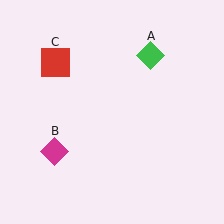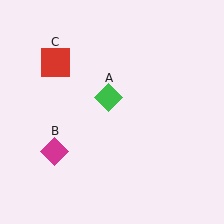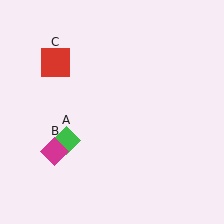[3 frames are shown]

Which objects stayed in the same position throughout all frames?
Magenta diamond (object B) and red square (object C) remained stationary.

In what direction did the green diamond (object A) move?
The green diamond (object A) moved down and to the left.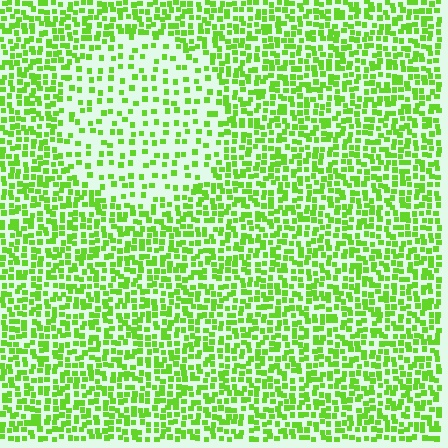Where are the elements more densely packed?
The elements are more densely packed outside the circle boundary.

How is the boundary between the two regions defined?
The boundary is defined by a change in element density (approximately 2.2x ratio). All elements are the same color, size, and shape.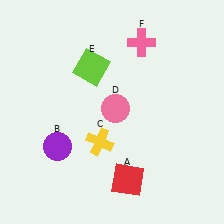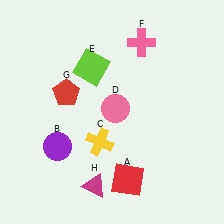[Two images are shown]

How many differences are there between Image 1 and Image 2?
There are 2 differences between the two images.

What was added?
A red pentagon (G), a magenta triangle (H) were added in Image 2.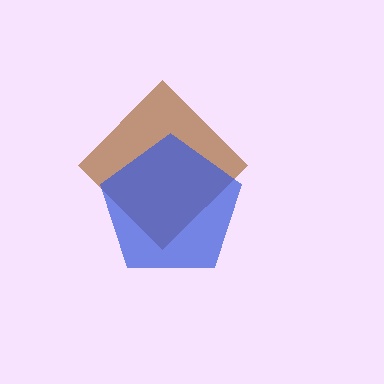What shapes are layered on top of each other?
The layered shapes are: a brown diamond, a blue pentagon.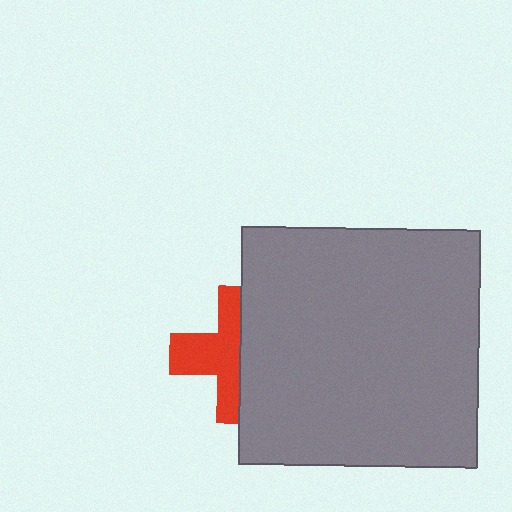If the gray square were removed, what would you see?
You would see the complete red cross.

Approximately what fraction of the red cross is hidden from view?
Roughly 49% of the red cross is hidden behind the gray square.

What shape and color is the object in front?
The object in front is a gray square.